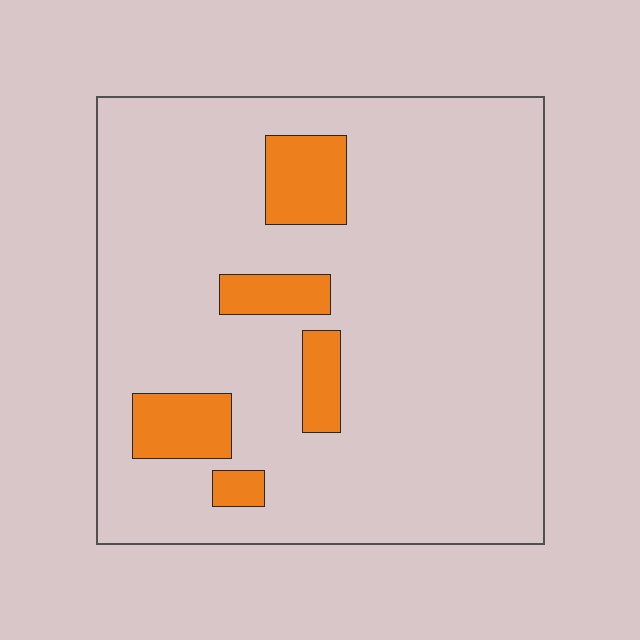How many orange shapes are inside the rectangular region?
5.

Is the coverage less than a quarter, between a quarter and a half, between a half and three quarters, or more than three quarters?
Less than a quarter.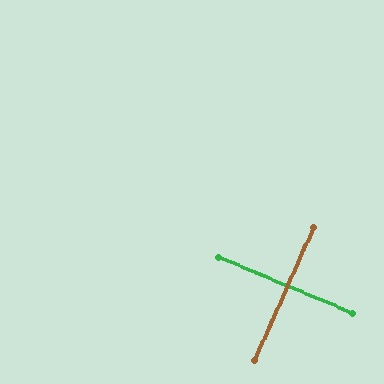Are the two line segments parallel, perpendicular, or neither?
Perpendicular — they meet at approximately 89°.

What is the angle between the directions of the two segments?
Approximately 89 degrees.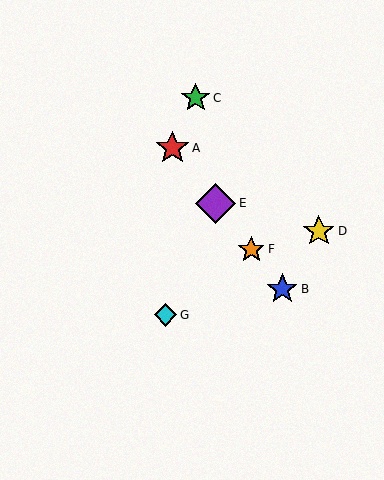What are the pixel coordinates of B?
Object B is at (282, 289).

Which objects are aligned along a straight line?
Objects A, B, E, F are aligned along a straight line.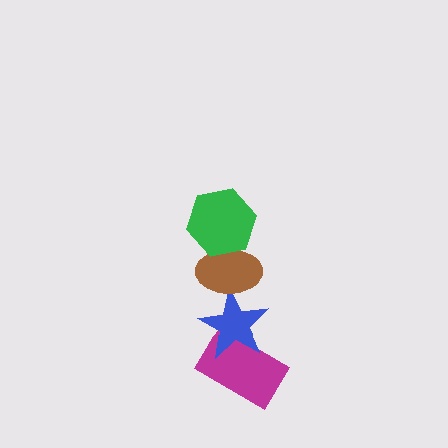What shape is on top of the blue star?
The brown ellipse is on top of the blue star.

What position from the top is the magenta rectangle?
The magenta rectangle is 4th from the top.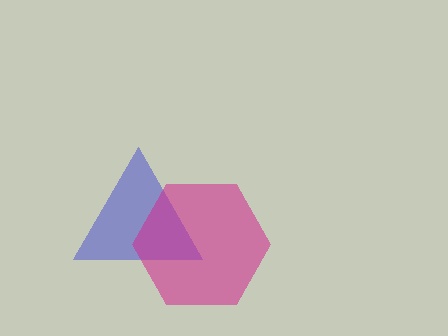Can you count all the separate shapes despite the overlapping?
Yes, there are 2 separate shapes.